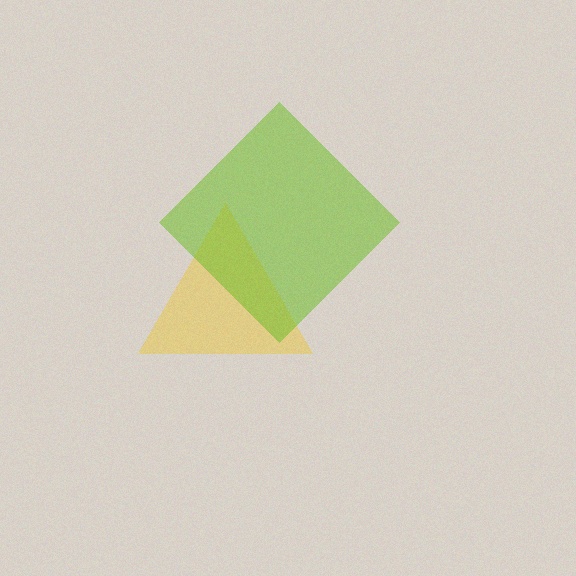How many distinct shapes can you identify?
There are 2 distinct shapes: a yellow triangle, a lime diamond.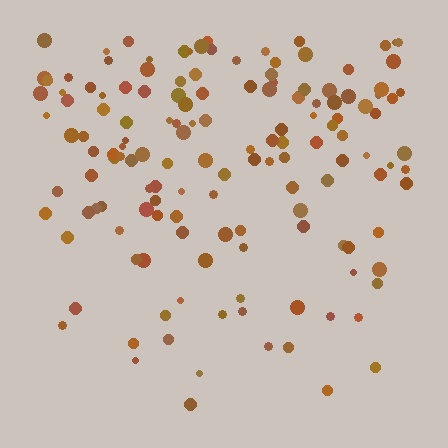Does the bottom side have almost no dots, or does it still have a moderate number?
Still a moderate number, just noticeably fewer than the top.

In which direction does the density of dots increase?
From bottom to top, with the top side densest.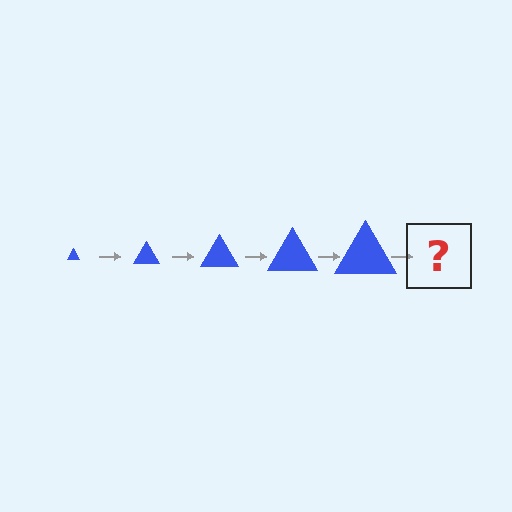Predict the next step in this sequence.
The next step is a blue triangle, larger than the previous one.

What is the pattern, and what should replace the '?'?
The pattern is that the triangle gets progressively larger each step. The '?' should be a blue triangle, larger than the previous one.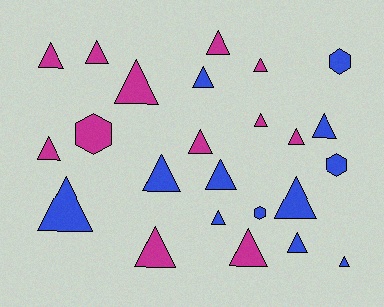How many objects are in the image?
There are 24 objects.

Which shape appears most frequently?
Triangle, with 20 objects.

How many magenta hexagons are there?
There is 1 magenta hexagon.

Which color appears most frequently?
Magenta, with 12 objects.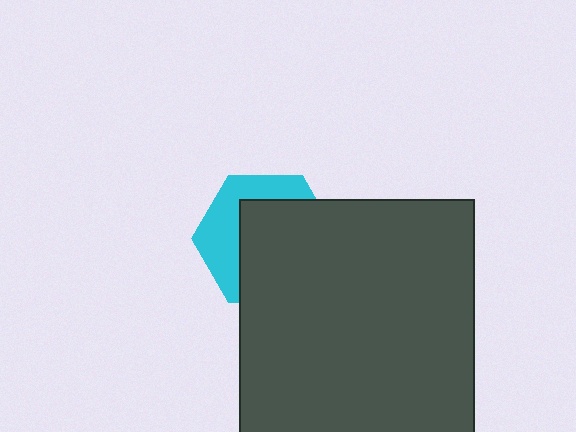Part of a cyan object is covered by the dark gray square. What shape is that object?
It is a hexagon.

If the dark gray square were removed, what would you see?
You would see the complete cyan hexagon.